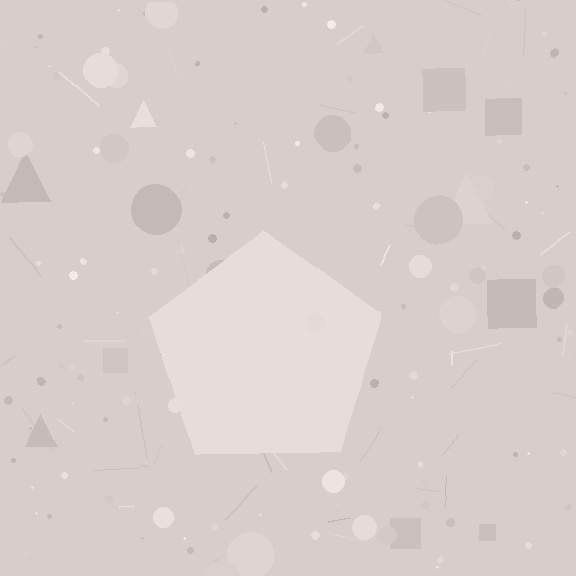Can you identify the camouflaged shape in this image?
The camouflaged shape is a pentagon.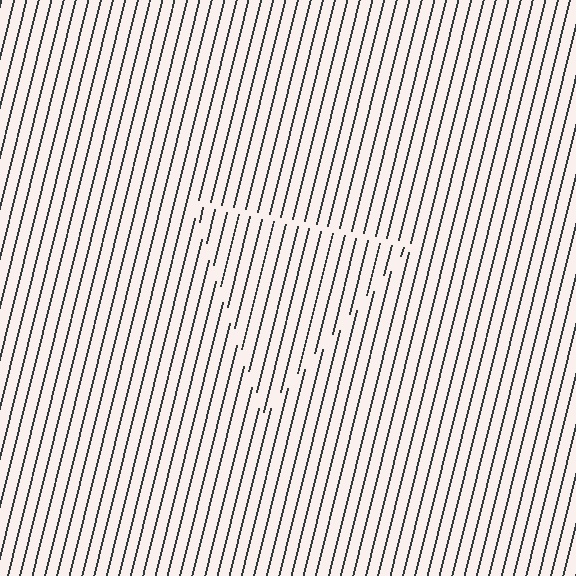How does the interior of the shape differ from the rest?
The interior of the shape contains the same grating, shifted by half a period — the contour is defined by the phase discontinuity where line-ends from the inner and outer gratings abut.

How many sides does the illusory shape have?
3 sides — the line-ends trace a triangle.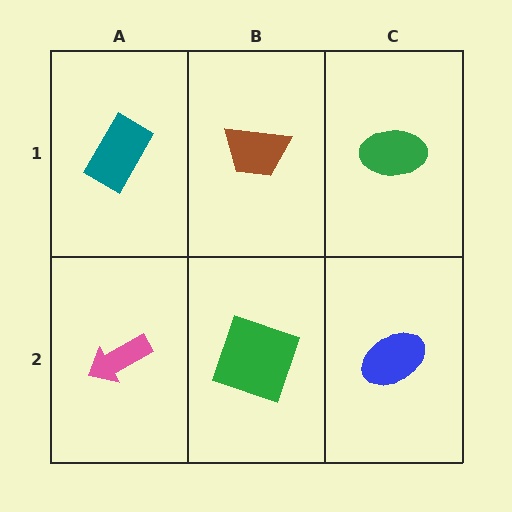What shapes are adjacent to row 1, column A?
A pink arrow (row 2, column A), a brown trapezoid (row 1, column B).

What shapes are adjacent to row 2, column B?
A brown trapezoid (row 1, column B), a pink arrow (row 2, column A), a blue ellipse (row 2, column C).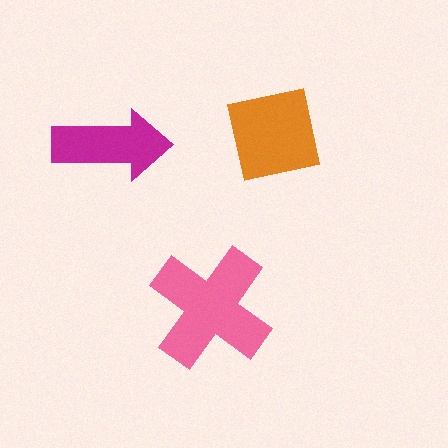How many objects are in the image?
There are 3 objects in the image.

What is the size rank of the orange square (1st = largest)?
2nd.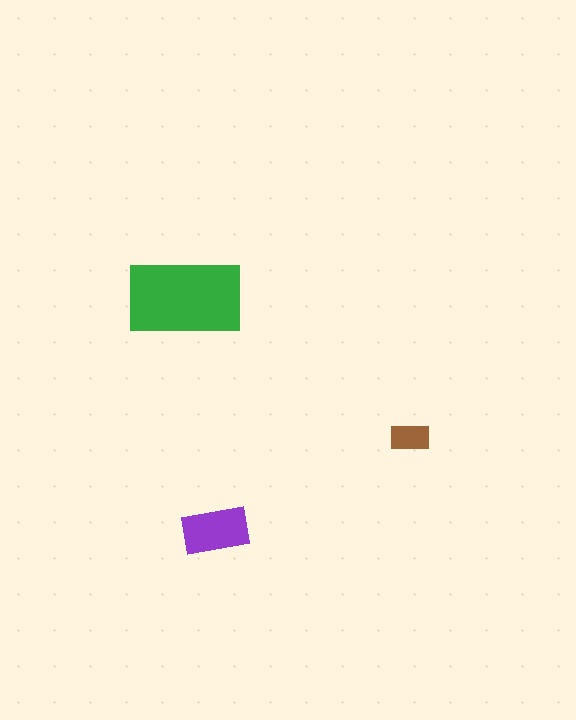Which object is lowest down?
The purple rectangle is bottommost.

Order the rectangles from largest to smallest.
the green one, the purple one, the brown one.